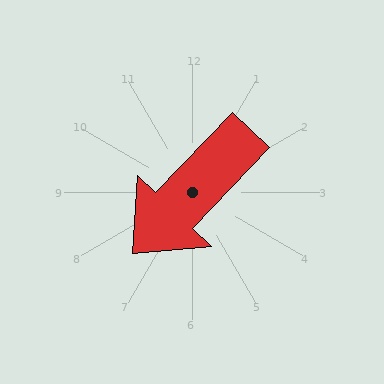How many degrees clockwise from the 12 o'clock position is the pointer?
Approximately 224 degrees.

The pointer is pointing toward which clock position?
Roughly 7 o'clock.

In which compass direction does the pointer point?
Southwest.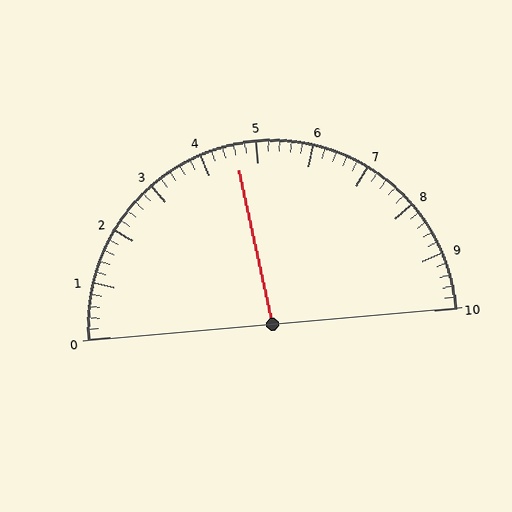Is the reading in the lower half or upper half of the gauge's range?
The reading is in the lower half of the range (0 to 10).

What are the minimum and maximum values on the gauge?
The gauge ranges from 0 to 10.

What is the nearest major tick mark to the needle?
The nearest major tick mark is 5.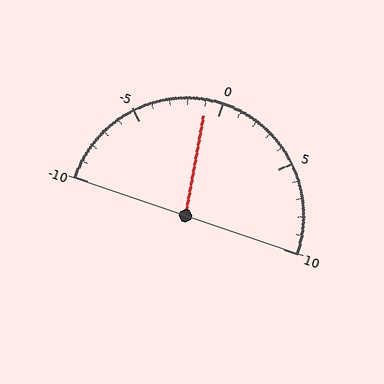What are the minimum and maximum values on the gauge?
The gauge ranges from -10 to 10.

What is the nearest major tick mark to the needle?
The nearest major tick mark is 0.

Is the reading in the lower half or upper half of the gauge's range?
The reading is in the lower half of the range (-10 to 10).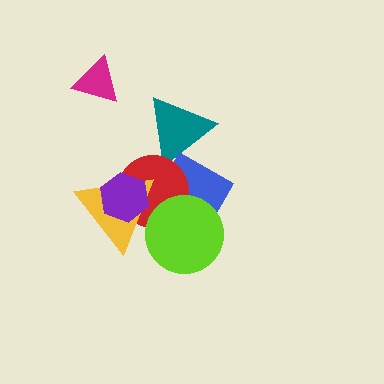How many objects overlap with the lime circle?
3 objects overlap with the lime circle.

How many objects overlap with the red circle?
5 objects overlap with the red circle.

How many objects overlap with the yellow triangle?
4 objects overlap with the yellow triangle.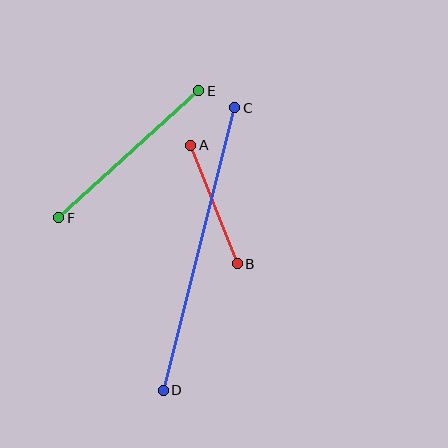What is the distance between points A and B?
The distance is approximately 127 pixels.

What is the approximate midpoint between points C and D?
The midpoint is at approximately (199, 249) pixels.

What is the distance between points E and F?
The distance is approximately 189 pixels.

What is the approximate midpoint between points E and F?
The midpoint is at approximately (129, 154) pixels.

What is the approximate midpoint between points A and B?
The midpoint is at approximately (214, 205) pixels.